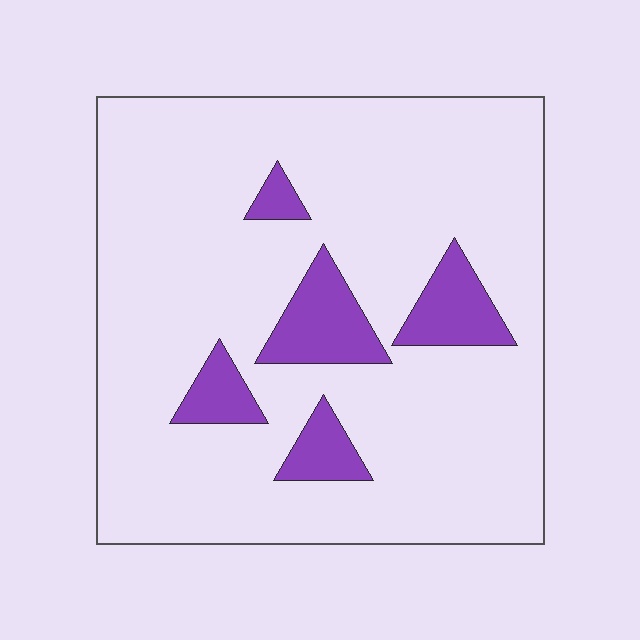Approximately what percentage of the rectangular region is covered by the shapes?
Approximately 15%.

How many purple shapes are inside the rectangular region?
5.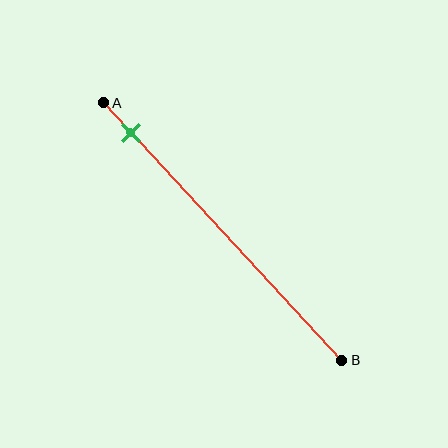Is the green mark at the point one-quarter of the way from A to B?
No, the mark is at about 10% from A, not at the 25% one-quarter point.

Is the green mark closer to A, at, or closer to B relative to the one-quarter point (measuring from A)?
The green mark is closer to point A than the one-quarter point of segment AB.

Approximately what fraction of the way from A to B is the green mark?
The green mark is approximately 10% of the way from A to B.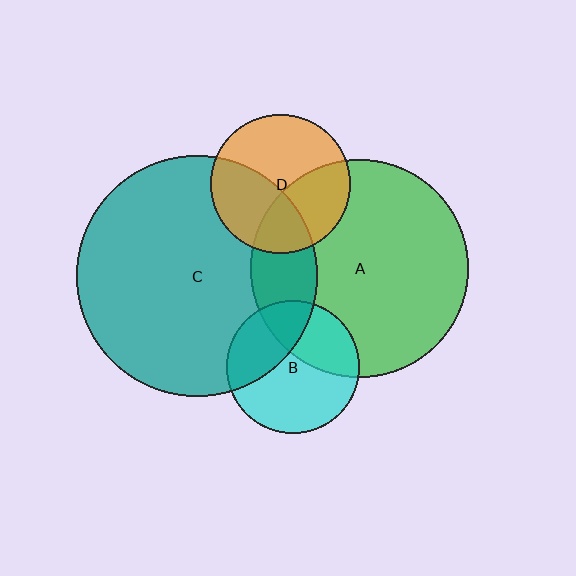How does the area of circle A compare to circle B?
Approximately 2.7 times.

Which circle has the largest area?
Circle C (teal).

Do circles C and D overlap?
Yes.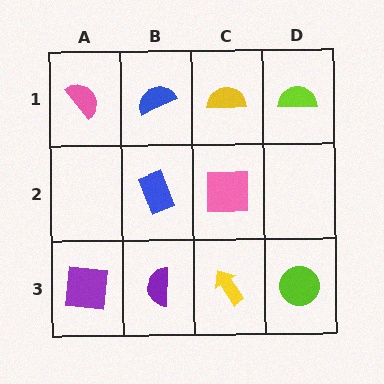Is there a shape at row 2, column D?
No, that cell is empty.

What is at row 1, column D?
A lime semicircle.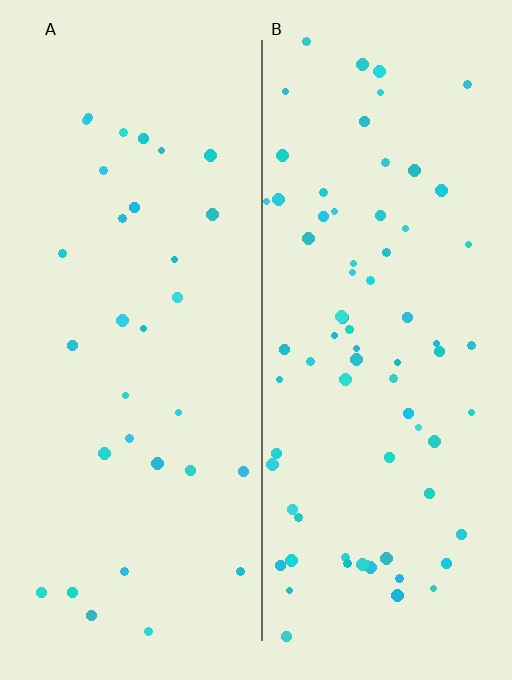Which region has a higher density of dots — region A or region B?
B (the right).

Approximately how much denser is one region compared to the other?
Approximately 2.4× — region B over region A.